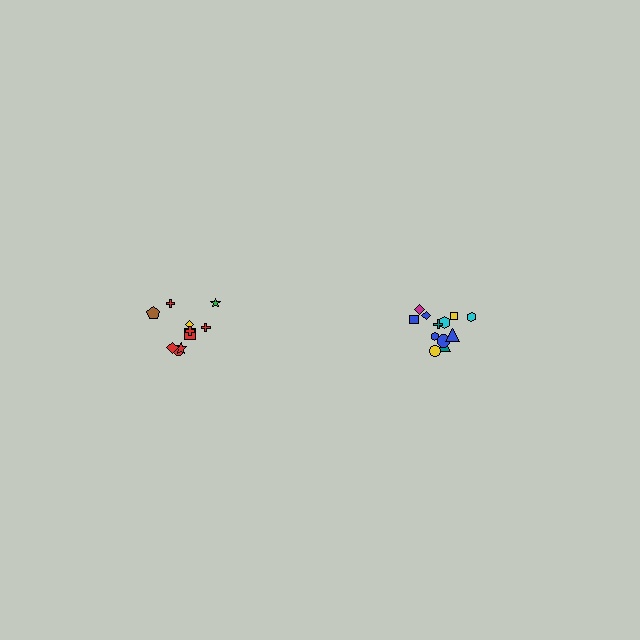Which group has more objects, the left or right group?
The right group.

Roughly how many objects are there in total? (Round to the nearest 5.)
Roughly 20 objects in total.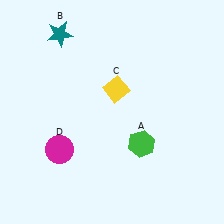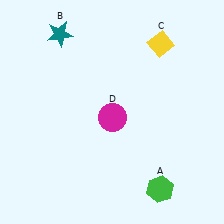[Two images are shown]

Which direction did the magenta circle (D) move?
The magenta circle (D) moved right.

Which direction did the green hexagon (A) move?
The green hexagon (A) moved down.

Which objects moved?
The objects that moved are: the green hexagon (A), the yellow diamond (C), the magenta circle (D).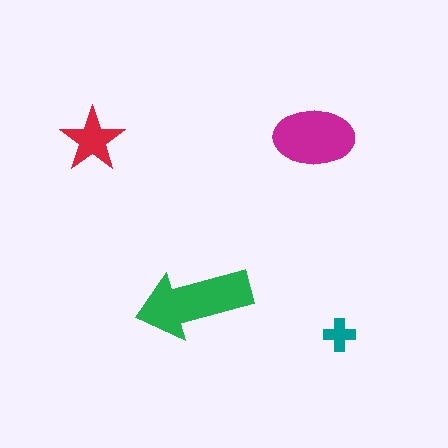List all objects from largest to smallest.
The green arrow, the magenta ellipse, the red star, the teal cross.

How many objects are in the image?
There are 4 objects in the image.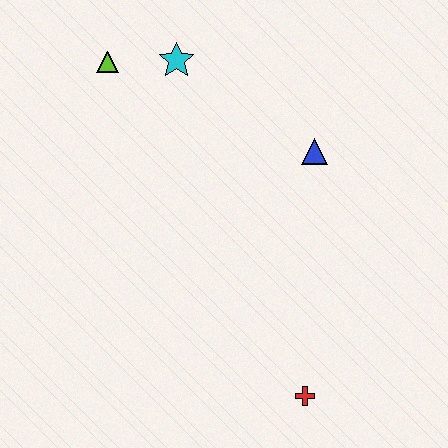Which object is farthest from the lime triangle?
The red cross is farthest from the lime triangle.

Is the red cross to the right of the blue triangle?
No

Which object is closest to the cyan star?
The lime triangle is closest to the cyan star.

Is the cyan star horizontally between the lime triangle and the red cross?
Yes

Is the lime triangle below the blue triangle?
No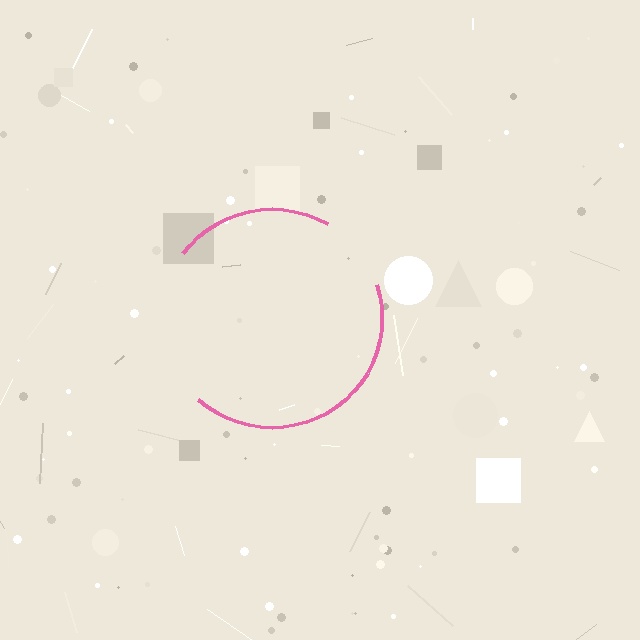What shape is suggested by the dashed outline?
The dashed outline suggests a circle.